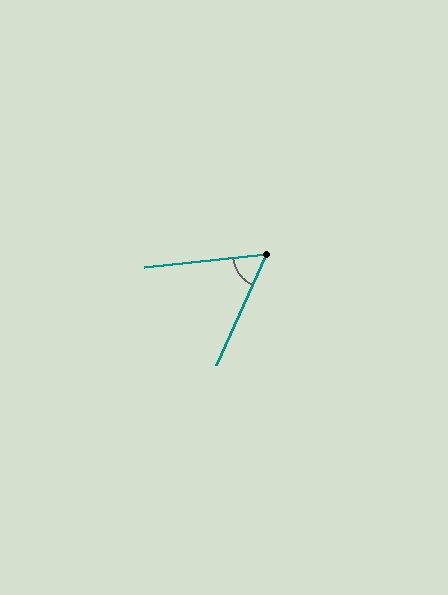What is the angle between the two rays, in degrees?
Approximately 59 degrees.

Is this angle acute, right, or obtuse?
It is acute.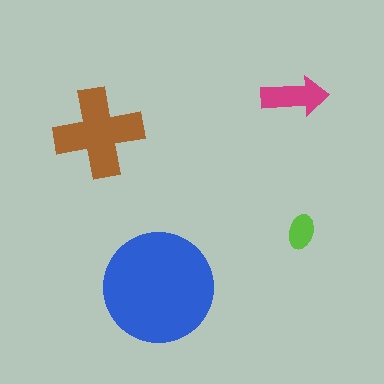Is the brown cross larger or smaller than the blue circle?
Smaller.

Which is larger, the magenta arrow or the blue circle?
The blue circle.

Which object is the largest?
The blue circle.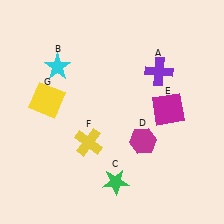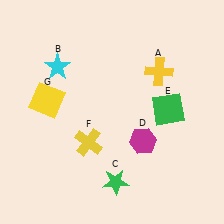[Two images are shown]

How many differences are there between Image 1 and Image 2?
There are 2 differences between the two images.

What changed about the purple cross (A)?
In Image 1, A is purple. In Image 2, it changed to yellow.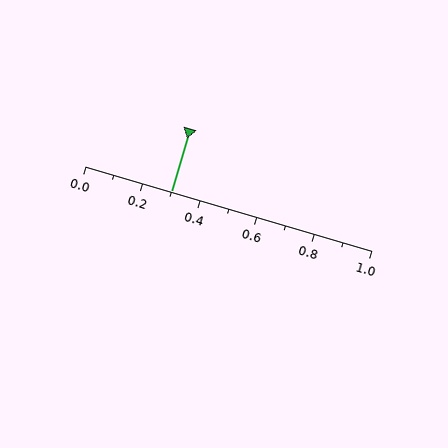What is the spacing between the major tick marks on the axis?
The major ticks are spaced 0.2 apart.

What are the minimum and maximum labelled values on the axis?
The axis runs from 0.0 to 1.0.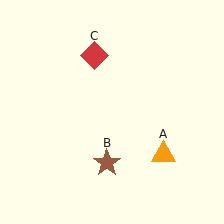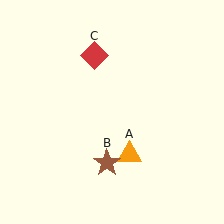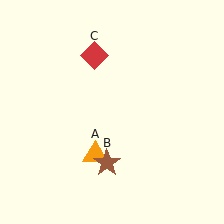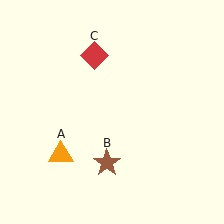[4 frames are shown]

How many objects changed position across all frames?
1 object changed position: orange triangle (object A).